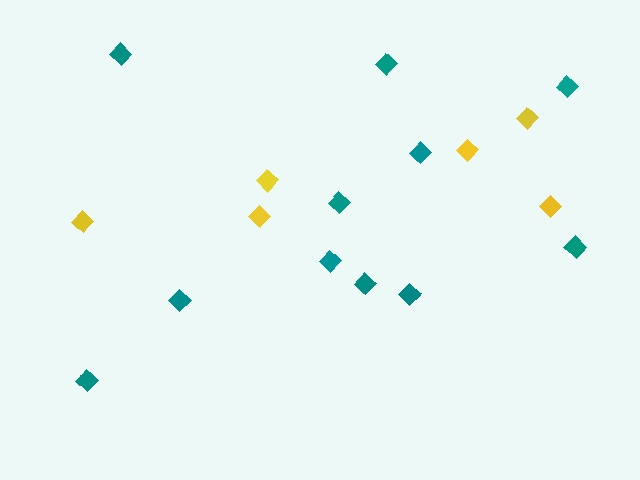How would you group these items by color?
There are 2 groups: one group of yellow diamonds (6) and one group of teal diamonds (11).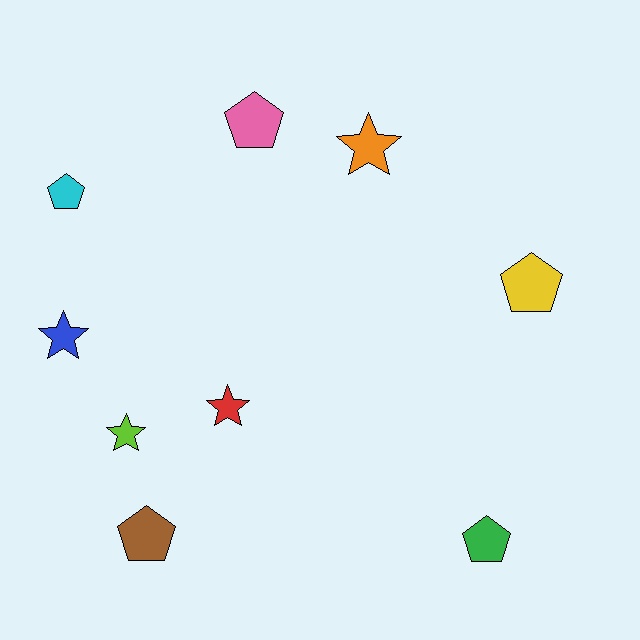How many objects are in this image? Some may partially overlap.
There are 9 objects.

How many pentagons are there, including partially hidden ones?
There are 5 pentagons.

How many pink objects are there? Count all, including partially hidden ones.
There is 1 pink object.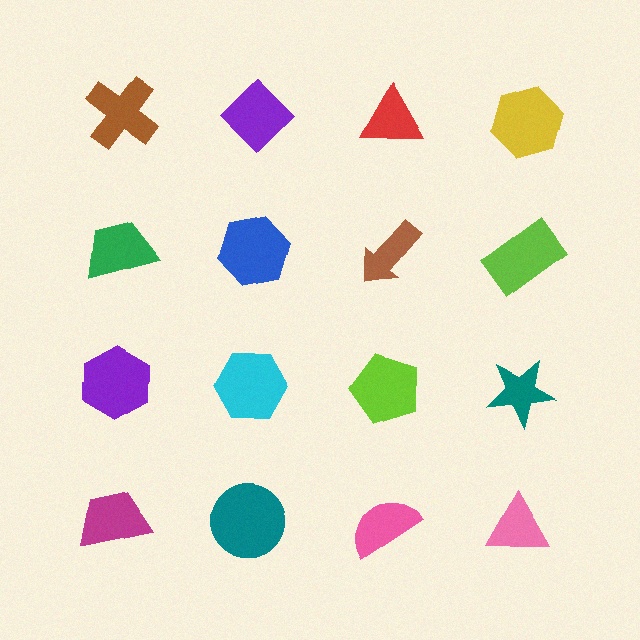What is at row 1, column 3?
A red triangle.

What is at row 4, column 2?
A teal circle.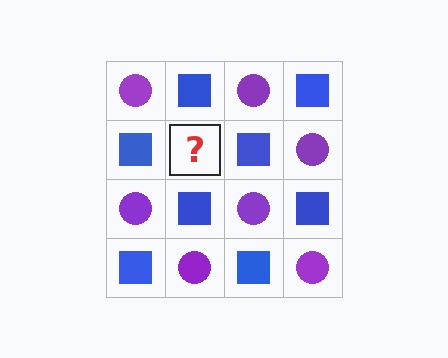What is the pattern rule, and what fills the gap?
The rule is that it alternates purple circle and blue square in a checkerboard pattern. The gap should be filled with a purple circle.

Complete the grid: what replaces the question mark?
The question mark should be replaced with a purple circle.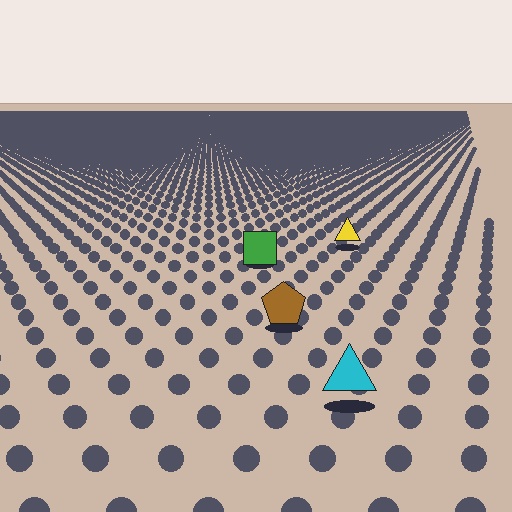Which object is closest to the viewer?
The cyan triangle is closest. The texture marks near it are larger and more spread out.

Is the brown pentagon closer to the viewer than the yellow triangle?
Yes. The brown pentagon is closer — you can tell from the texture gradient: the ground texture is coarser near it.